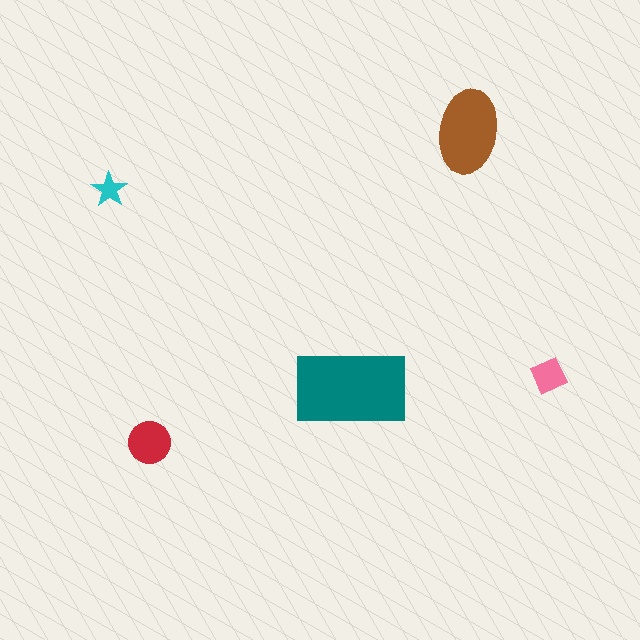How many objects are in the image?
There are 5 objects in the image.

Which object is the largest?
The teal rectangle.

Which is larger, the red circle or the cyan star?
The red circle.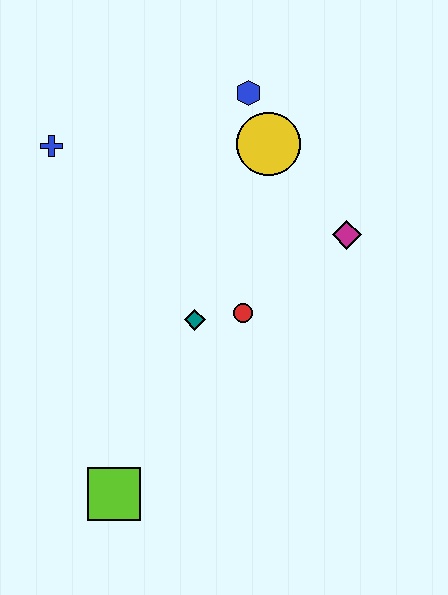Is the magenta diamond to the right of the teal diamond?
Yes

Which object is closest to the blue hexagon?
The yellow circle is closest to the blue hexagon.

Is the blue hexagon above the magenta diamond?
Yes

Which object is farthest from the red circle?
The blue cross is farthest from the red circle.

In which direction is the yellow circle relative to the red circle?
The yellow circle is above the red circle.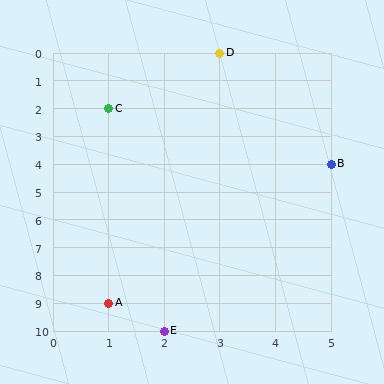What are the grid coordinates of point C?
Point C is at grid coordinates (1, 2).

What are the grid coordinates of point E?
Point E is at grid coordinates (2, 10).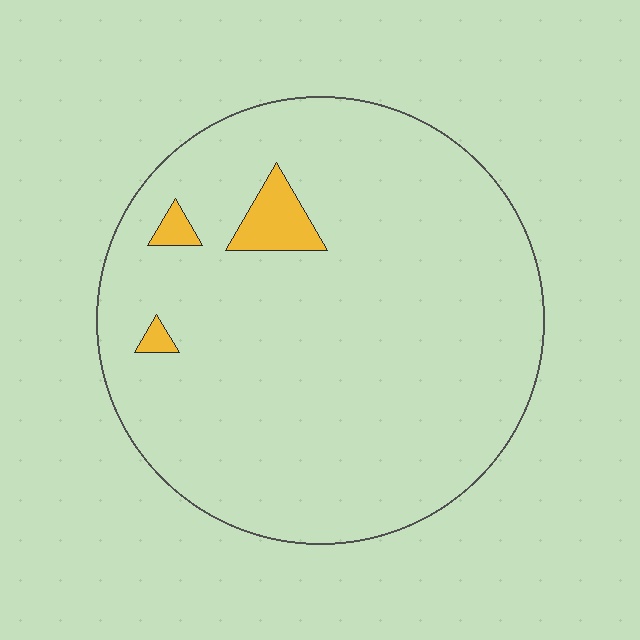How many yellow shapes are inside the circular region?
3.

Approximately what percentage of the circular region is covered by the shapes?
Approximately 5%.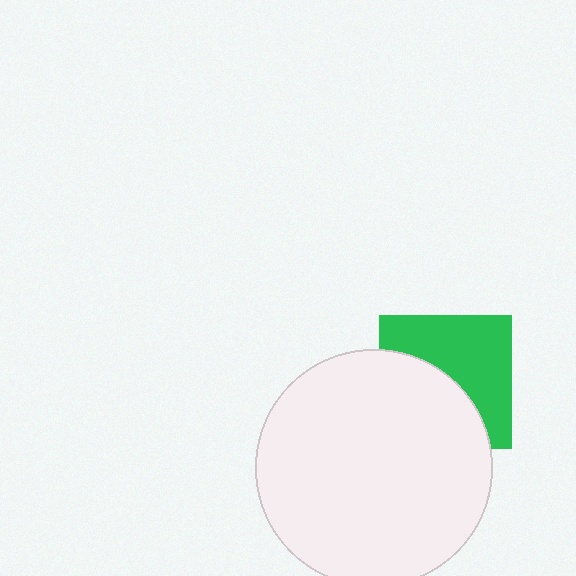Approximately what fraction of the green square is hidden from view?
Roughly 47% of the green square is hidden behind the white circle.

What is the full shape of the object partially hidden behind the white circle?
The partially hidden object is a green square.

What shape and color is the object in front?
The object in front is a white circle.